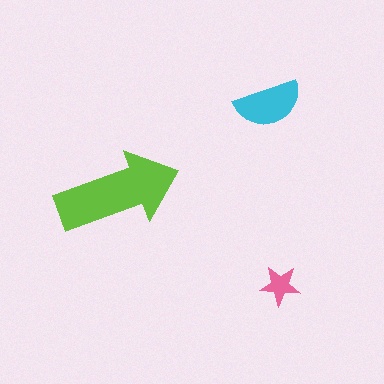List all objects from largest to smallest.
The lime arrow, the cyan semicircle, the pink star.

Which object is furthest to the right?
The pink star is rightmost.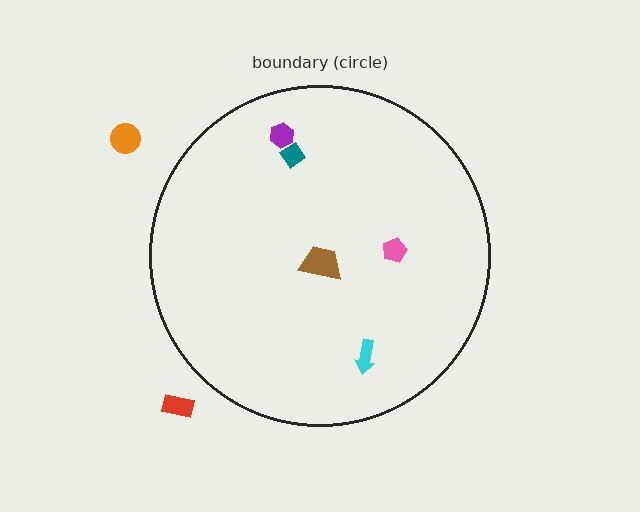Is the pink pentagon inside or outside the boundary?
Inside.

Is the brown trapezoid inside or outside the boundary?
Inside.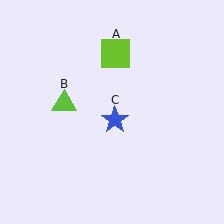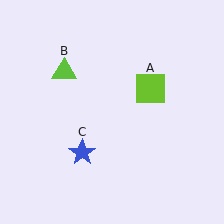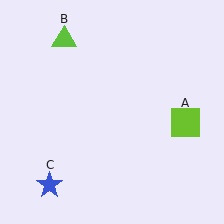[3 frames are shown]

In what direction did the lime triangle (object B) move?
The lime triangle (object B) moved up.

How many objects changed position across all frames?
3 objects changed position: lime square (object A), lime triangle (object B), blue star (object C).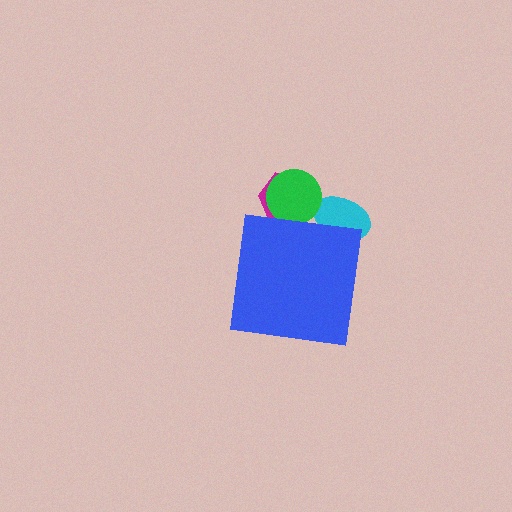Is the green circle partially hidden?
Yes, the green circle is partially hidden behind the blue square.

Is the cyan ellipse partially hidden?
Yes, the cyan ellipse is partially hidden behind the blue square.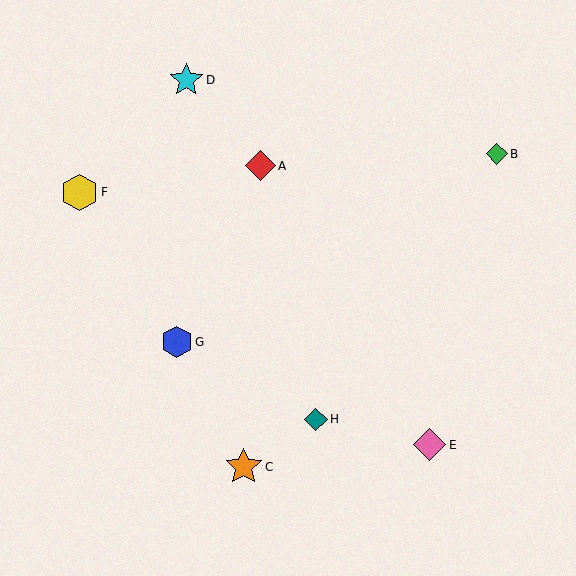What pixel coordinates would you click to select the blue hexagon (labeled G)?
Click at (177, 342) to select the blue hexagon G.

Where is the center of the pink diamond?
The center of the pink diamond is at (429, 445).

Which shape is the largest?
The orange star (labeled C) is the largest.